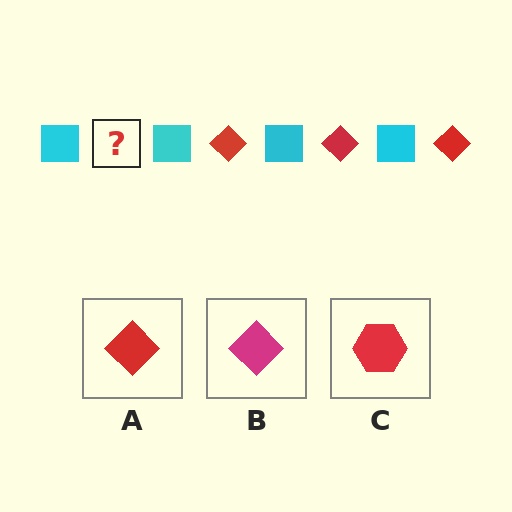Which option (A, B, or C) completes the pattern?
A.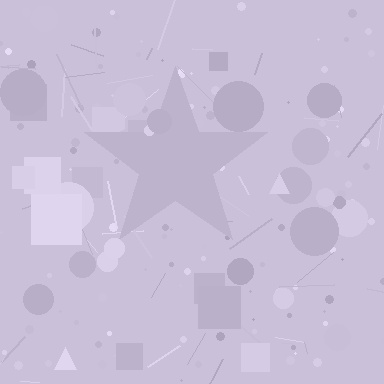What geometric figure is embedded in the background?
A star is embedded in the background.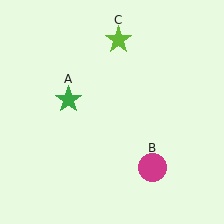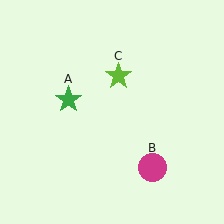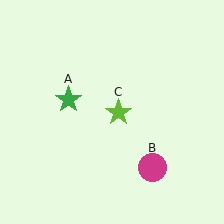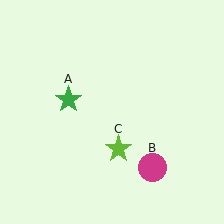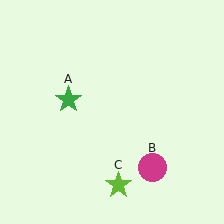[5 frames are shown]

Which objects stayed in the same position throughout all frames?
Green star (object A) and magenta circle (object B) remained stationary.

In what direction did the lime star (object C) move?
The lime star (object C) moved down.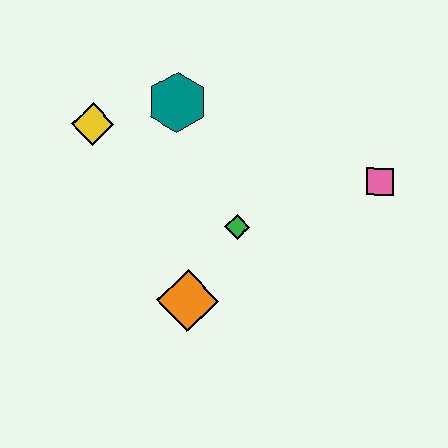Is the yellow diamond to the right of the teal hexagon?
No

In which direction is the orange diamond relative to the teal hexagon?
The orange diamond is below the teal hexagon.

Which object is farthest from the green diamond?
The yellow diamond is farthest from the green diamond.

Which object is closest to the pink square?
The green diamond is closest to the pink square.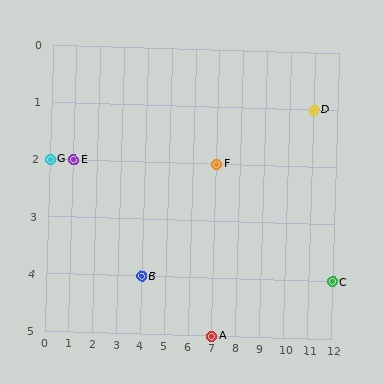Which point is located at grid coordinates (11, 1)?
Point D is at (11, 1).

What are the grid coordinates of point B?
Point B is at grid coordinates (4, 4).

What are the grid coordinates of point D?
Point D is at grid coordinates (11, 1).